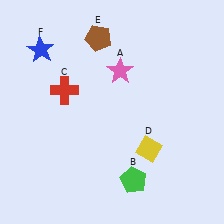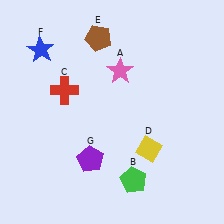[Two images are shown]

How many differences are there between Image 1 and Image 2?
There is 1 difference between the two images.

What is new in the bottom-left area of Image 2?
A purple pentagon (G) was added in the bottom-left area of Image 2.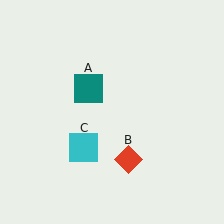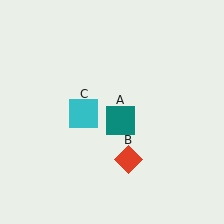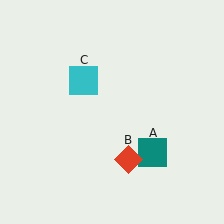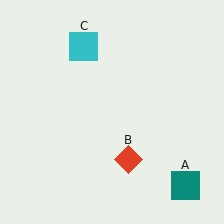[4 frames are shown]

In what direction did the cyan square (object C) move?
The cyan square (object C) moved up.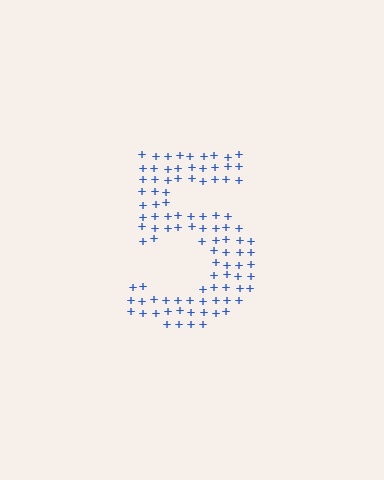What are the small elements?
The small elements are plus signs.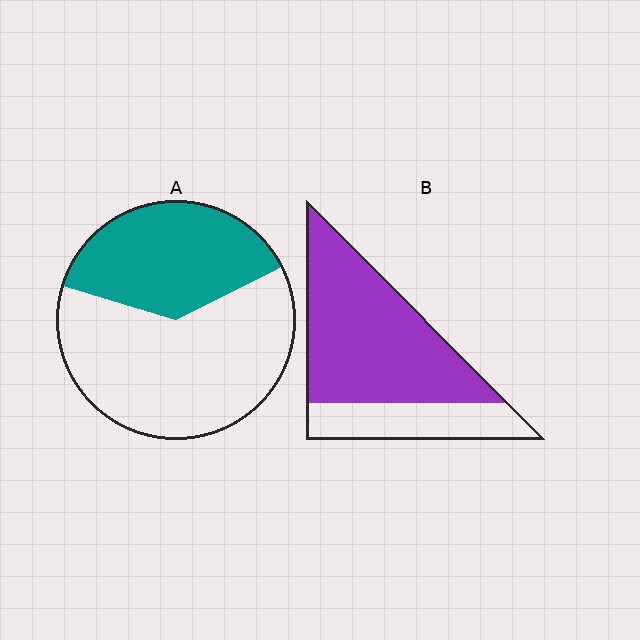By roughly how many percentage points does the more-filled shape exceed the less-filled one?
By roughly 35 percentage points (B over A).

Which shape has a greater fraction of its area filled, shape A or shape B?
Shape B.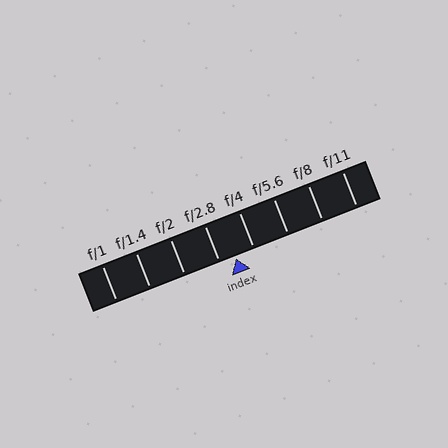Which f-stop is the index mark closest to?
The index mark is closest to f/2.8.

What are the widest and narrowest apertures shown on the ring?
The widest aperture shown is f/1 and the narrowest is f/11.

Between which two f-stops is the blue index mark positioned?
The index mark is between f/2.8 and f/4.